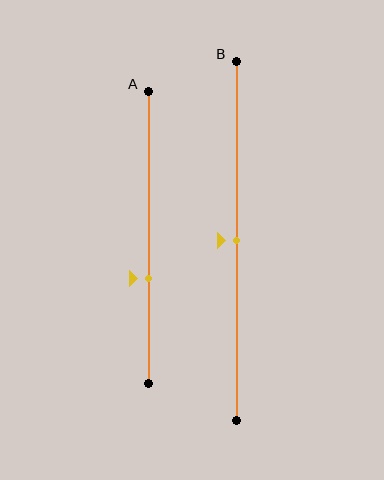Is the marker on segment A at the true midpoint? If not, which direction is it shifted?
No, the marker on segment A is shifted downward by about 14% of the segment length.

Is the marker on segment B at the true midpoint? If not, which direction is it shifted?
Yes, the marker on segment B is at the true midpoint.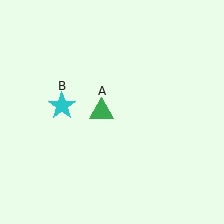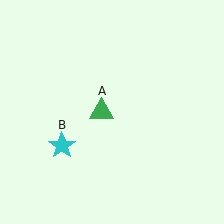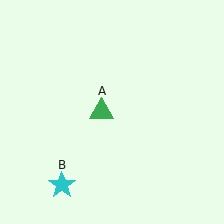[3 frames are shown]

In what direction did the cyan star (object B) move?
The cyan star (object B) moved down.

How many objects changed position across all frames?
1 object changed position: cyan star (object B).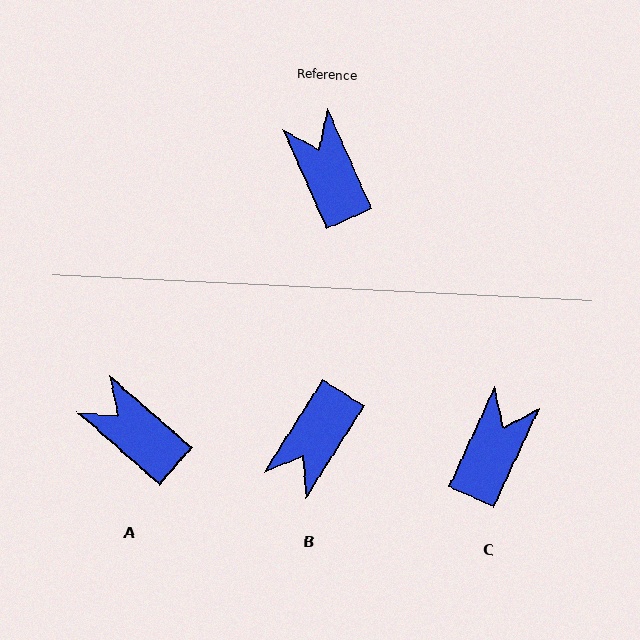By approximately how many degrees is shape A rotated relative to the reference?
Approximately 24 degrees counter-clockwise.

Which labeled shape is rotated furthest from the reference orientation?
B, about 124 degrees away.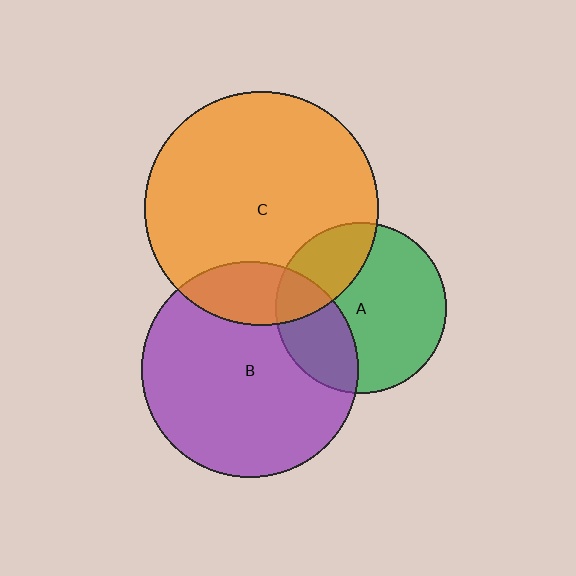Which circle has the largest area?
Circle C (orange).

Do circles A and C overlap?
Yes.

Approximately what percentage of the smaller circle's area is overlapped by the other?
Approximately 25%.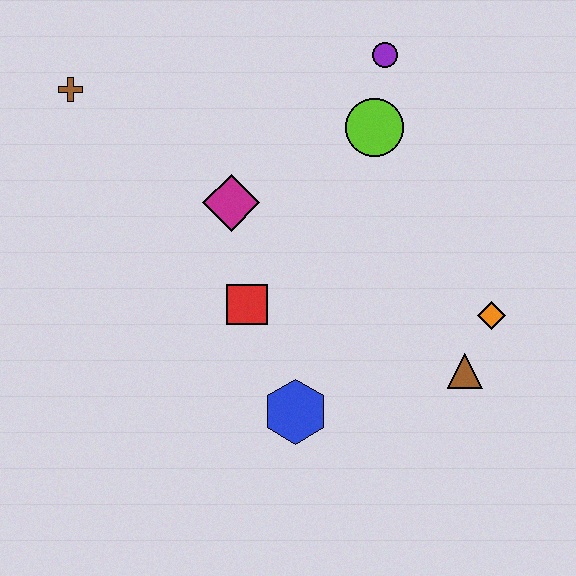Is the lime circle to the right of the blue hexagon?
Yes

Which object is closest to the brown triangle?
The orange diamond is closest to the brown triangle.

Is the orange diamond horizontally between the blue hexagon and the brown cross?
No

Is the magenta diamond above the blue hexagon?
Yes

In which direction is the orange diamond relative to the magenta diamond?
The orange diamond is to the right of the magenta diamond.